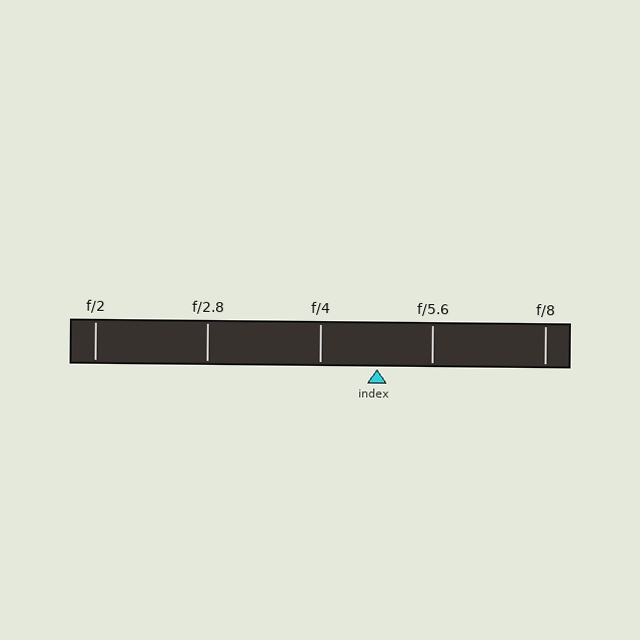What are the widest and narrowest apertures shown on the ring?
The widest aperture shown is f/2 and the narrowest is f/8.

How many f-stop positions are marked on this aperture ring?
There are 5 f-stop positions marked.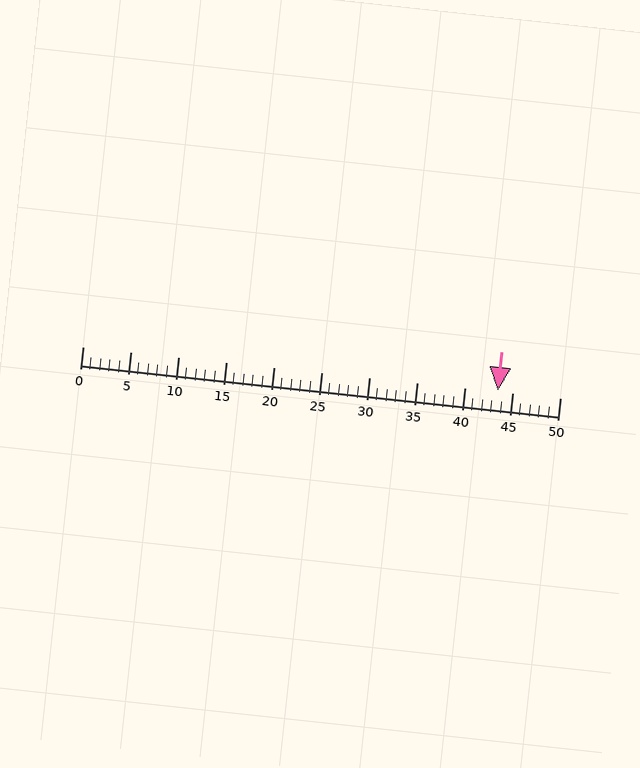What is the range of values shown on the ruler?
The ruler shows values from 0 to 50.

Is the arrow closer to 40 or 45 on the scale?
The arrow is closer to 45.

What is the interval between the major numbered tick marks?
The major tick marks are spaced 5 units apart.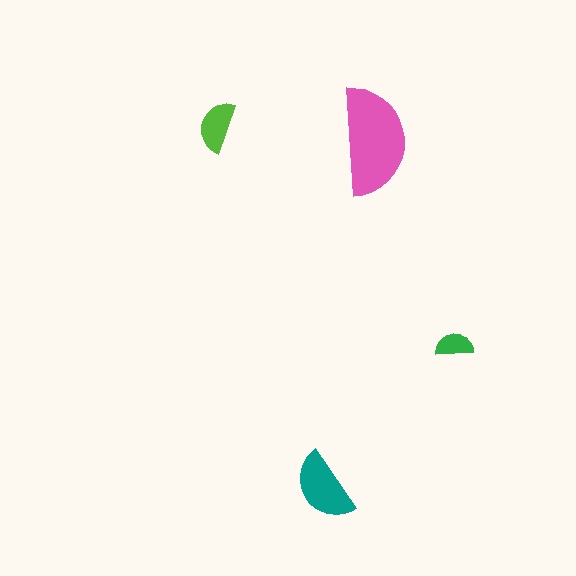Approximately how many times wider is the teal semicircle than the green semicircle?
About 2 times wider.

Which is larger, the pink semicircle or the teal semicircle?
The pink one.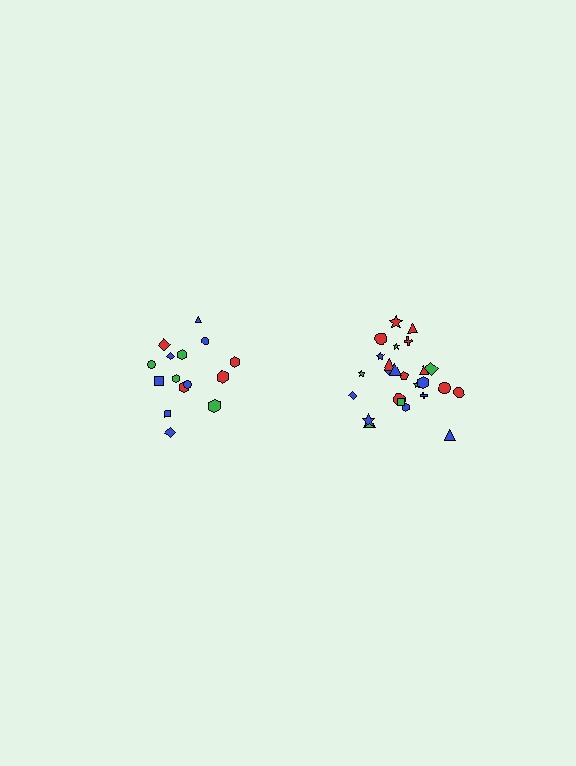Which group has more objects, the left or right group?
The right group.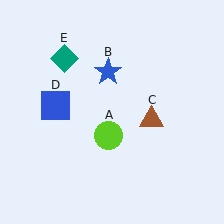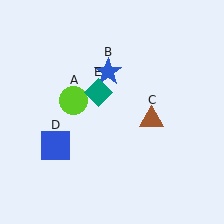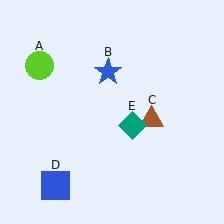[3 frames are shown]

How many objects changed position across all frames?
3 objects changed position: lime circle (object A), blue square (object D), teal diamond (object E).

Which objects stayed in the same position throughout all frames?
Blue star (object B) and brown triangle (object C) remained stationary.